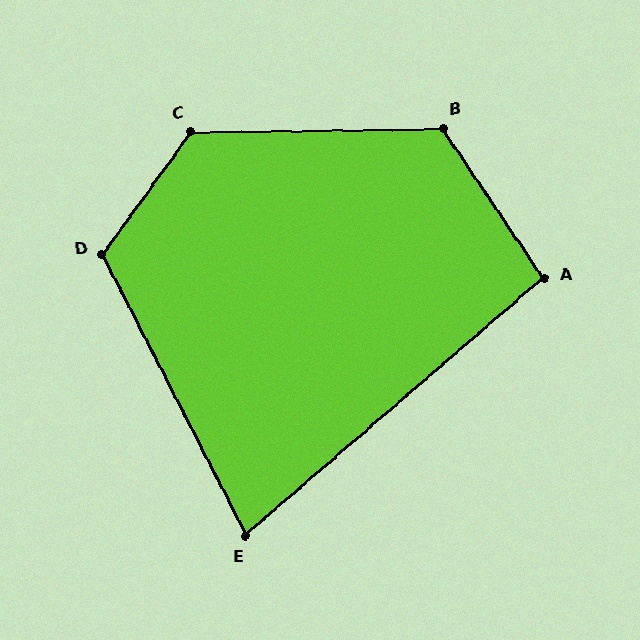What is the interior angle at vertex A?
Approximately 97 degrees (obtuse).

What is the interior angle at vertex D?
Approximately 117 degrees (obtuse).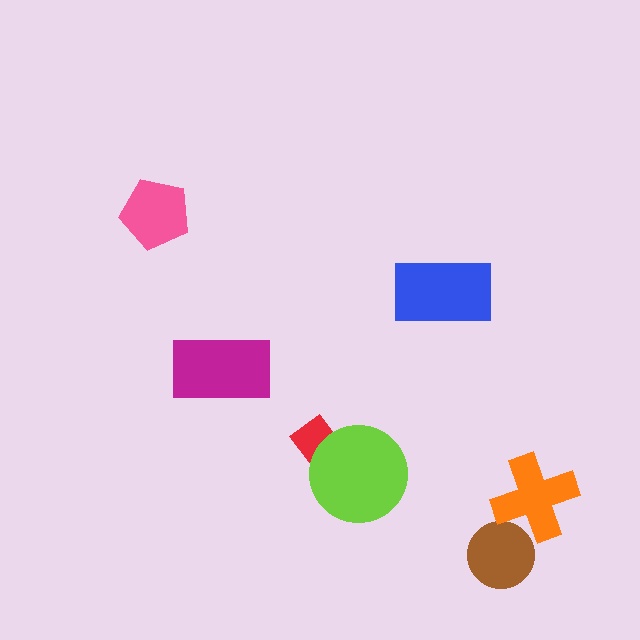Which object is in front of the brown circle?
The orange cross is in front of the brown circle.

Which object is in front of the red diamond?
The lime circle is in front of the red diamond.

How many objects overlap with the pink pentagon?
0 objects overlap with the pink pentagon.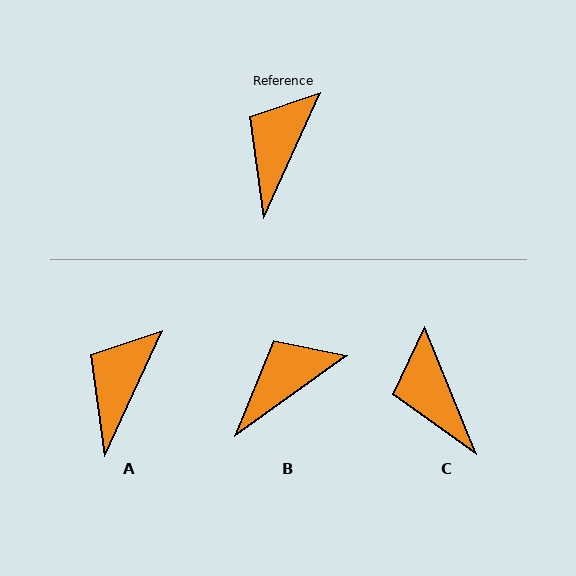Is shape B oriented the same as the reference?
No, it is off by about 30 degrees.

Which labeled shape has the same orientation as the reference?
A.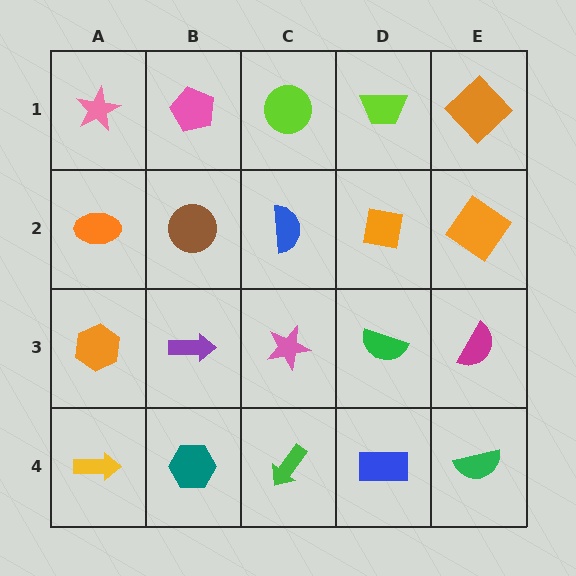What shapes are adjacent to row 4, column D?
A green semicircle (row 3, column D), a green arrow (row 4, column C), a green semicircle (row 4, column E).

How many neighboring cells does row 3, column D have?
4.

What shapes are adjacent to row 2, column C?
A lime circle (row 1, column C), a pink star (row 3, column C), a brown circle (row 2, column B), an orange square (row 2, column D).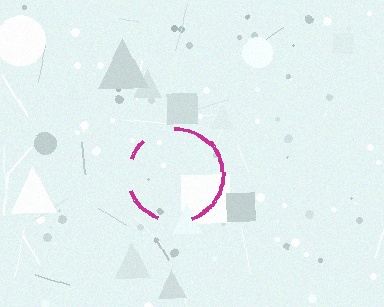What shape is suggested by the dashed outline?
The dashed outline suggests a circle.